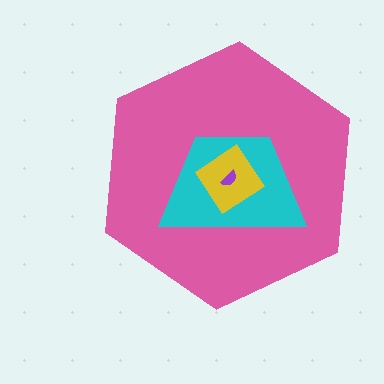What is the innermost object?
The purple semicircle.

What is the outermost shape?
The pink hexagon.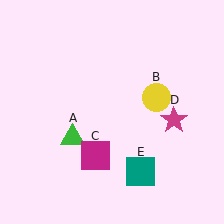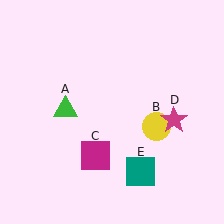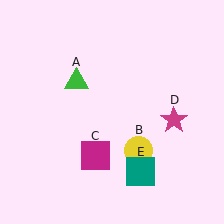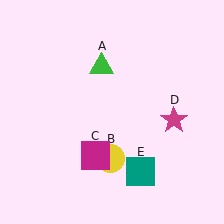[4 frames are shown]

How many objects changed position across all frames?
2 objects changed position: green triangle (object A), yellow circle (object B).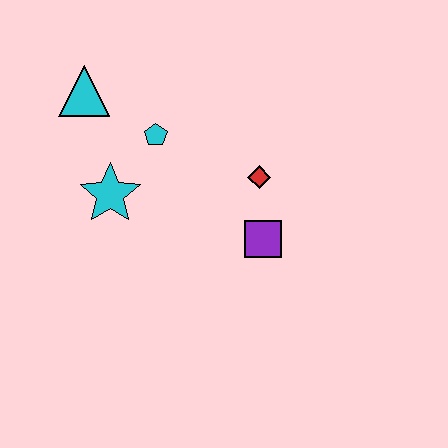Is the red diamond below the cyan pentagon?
Yes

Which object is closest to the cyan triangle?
The cyan pentagon is closest to the cyan triangle.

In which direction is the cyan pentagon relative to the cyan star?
The cyan pentagon is above the cyan star.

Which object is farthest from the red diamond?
The cyan triangle is farthest from the red diamond.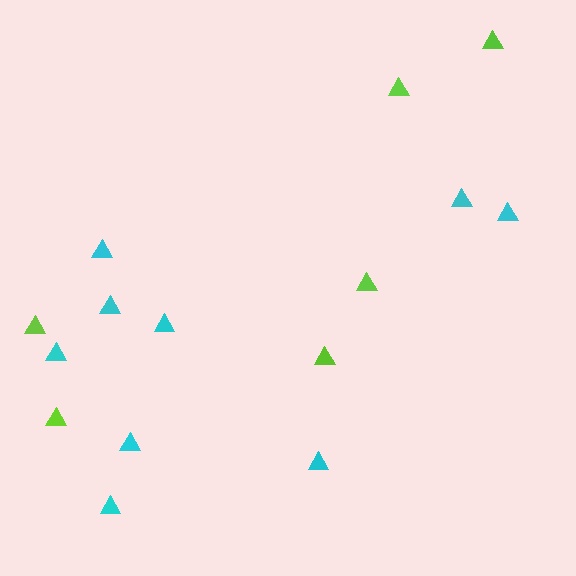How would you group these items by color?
There are 2 groups: one group of cyan triangles (9) and one group of lime triangles (6).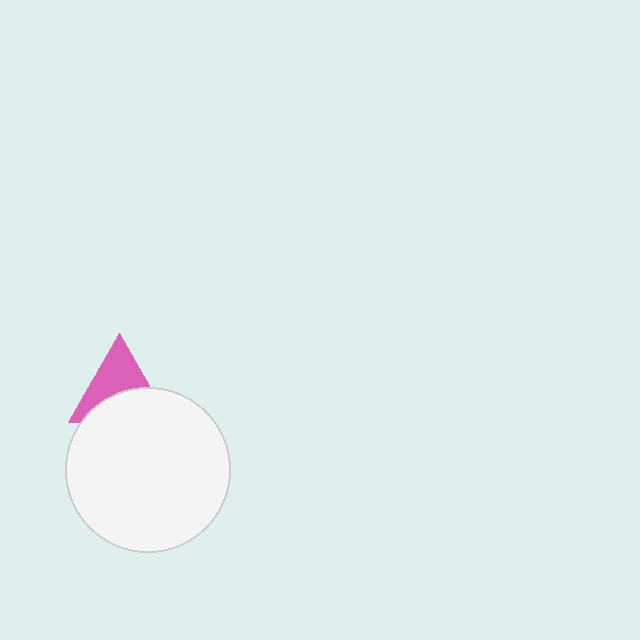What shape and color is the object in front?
The object in front is a white circle.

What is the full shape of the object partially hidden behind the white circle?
The partially hidden object is a pink triangle.